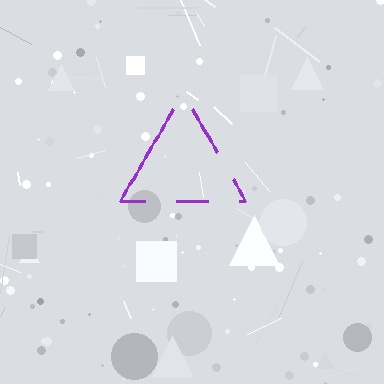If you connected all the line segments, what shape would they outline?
They would outline a triangle.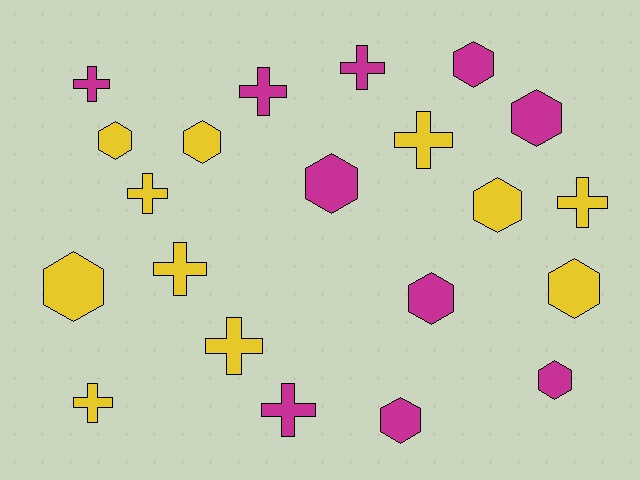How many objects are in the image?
There are 21 objects.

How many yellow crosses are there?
There are 6 yellow crosses.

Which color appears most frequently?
Yellow, with 11 objects.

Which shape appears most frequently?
Hexagon, with 11 objects.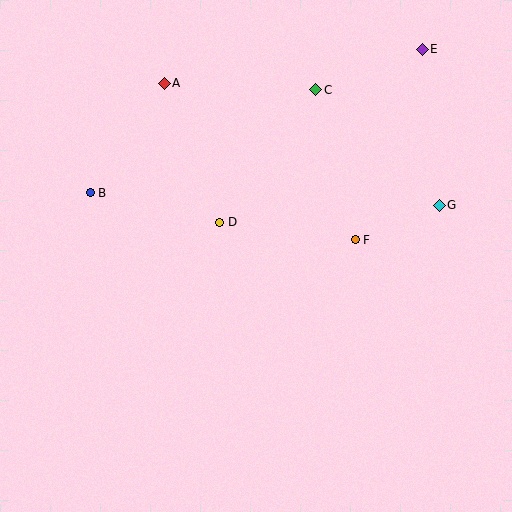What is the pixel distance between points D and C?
The distance between D and C is 164 pixels.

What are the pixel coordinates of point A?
Point A is at (164, 83).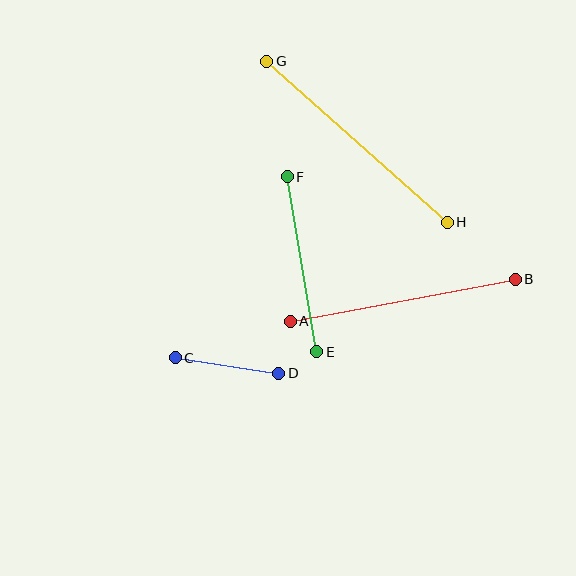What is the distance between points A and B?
The distance is approximately 229 pixels.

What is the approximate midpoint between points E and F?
The midpoint is at approximately (302, 264) pixels.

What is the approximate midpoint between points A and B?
The midpoint is at approximately (403, 300) pixels.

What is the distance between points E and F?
The distance is approximately 177 pixels.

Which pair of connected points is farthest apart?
Points G and H are farthest apart.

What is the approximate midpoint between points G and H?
The midpoint is at approximately (357, 142) pixels.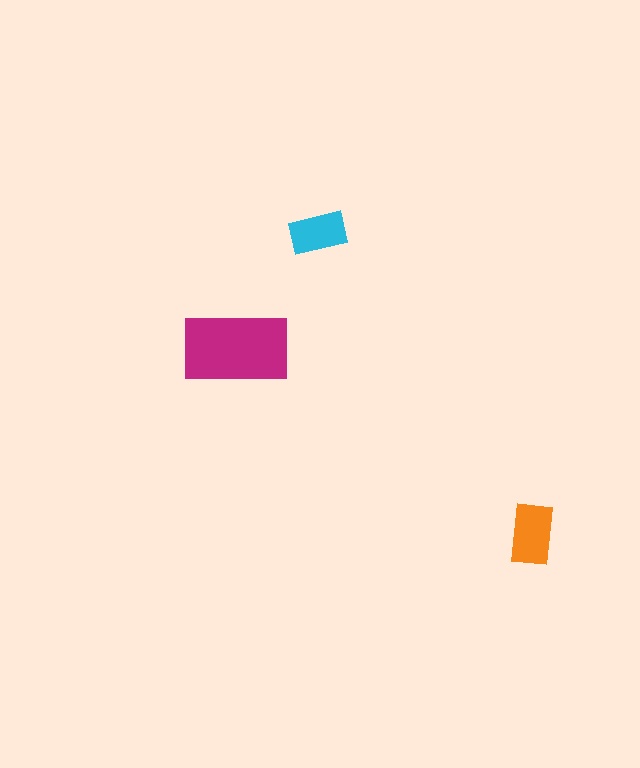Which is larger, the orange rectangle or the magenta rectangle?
The magenta one.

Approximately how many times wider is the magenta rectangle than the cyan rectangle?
About 2 times wider.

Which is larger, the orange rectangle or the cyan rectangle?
The orange one.